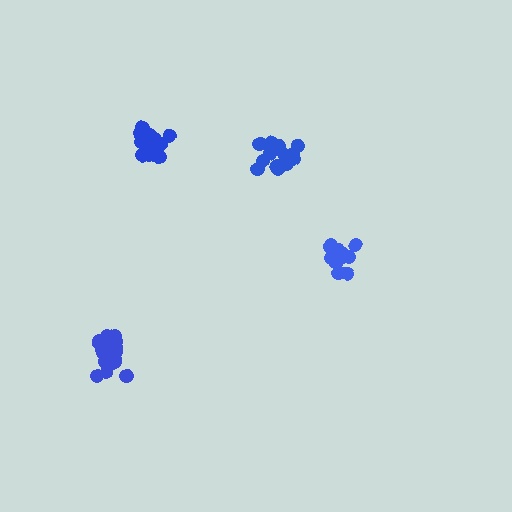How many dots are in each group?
Group 1: 17 dots, Group 2: 19 dots, Group 3: 18 dots, Group 4: 13 dots (67 total).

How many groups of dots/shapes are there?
There are 4 groups.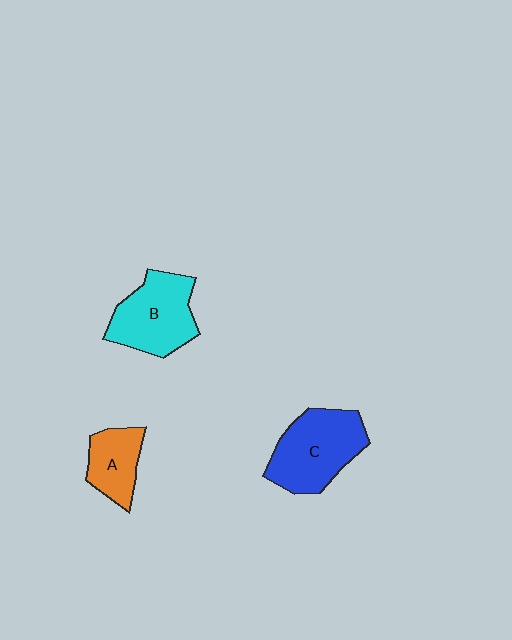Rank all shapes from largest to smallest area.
From largest to smallest: C (blue), B (cyan), A (orange).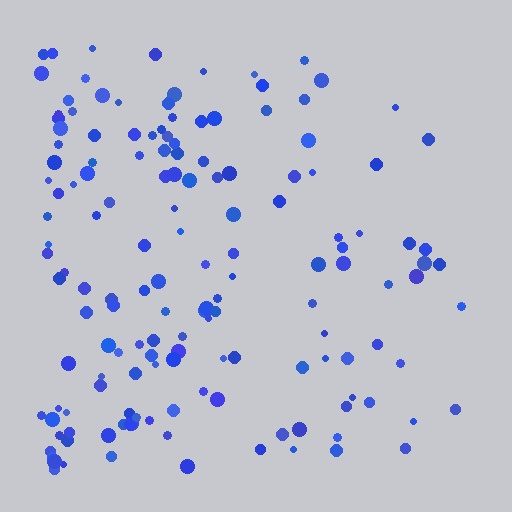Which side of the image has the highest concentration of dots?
The left.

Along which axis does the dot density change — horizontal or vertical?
Horizontal.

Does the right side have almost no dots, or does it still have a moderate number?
Still a moderate number, just noticeably fewer than the left.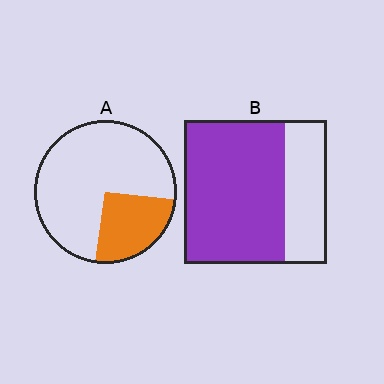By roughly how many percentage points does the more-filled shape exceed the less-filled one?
By roughly 45 percentage points (B over A).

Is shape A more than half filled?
No.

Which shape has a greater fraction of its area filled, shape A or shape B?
Shape B.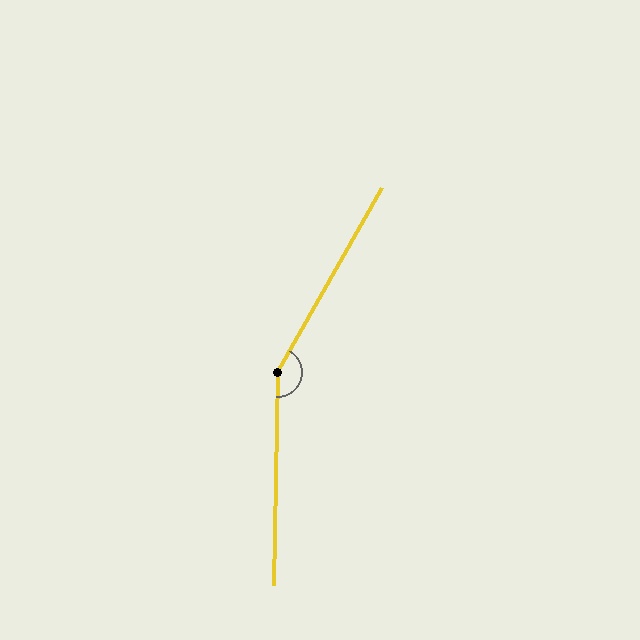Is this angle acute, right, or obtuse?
It is obtuse.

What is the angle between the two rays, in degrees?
Approximately 151 degrees.